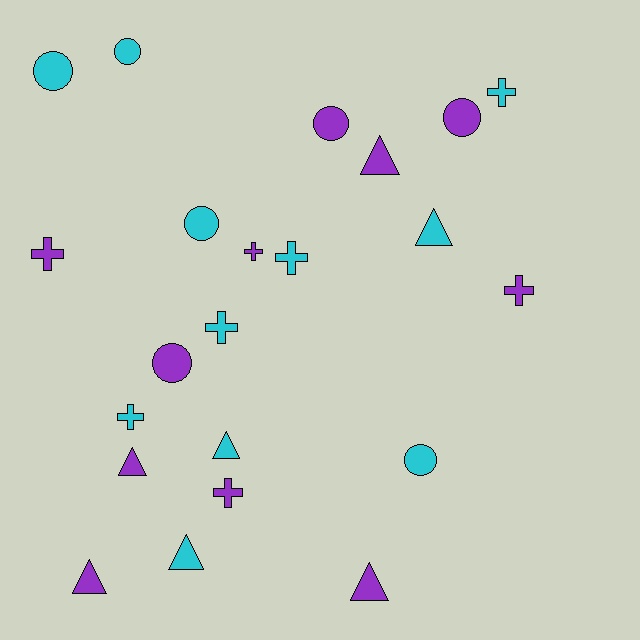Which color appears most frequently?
Purple, with 11 objects.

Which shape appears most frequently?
Cross, with 8 objects.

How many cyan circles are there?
There are 4 cyan circles.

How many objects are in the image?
There are 22 objects.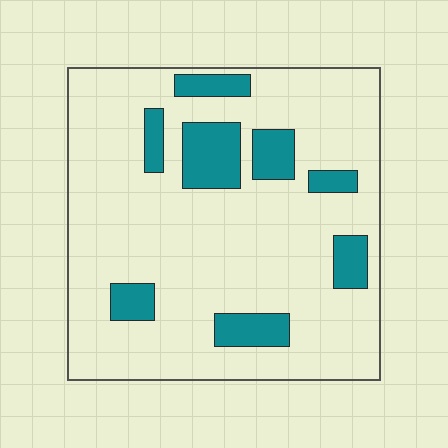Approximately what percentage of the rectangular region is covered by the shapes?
Approximately 15%.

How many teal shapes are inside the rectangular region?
8.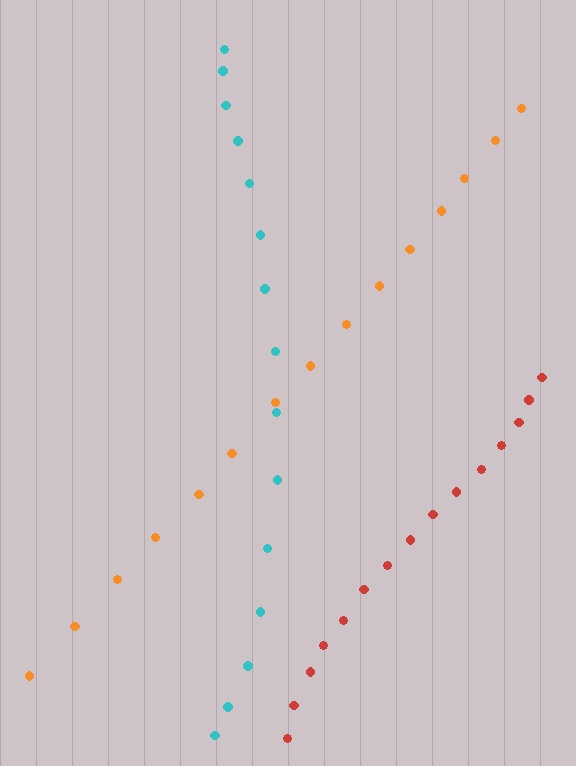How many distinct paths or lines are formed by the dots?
There are 3 distinct paths.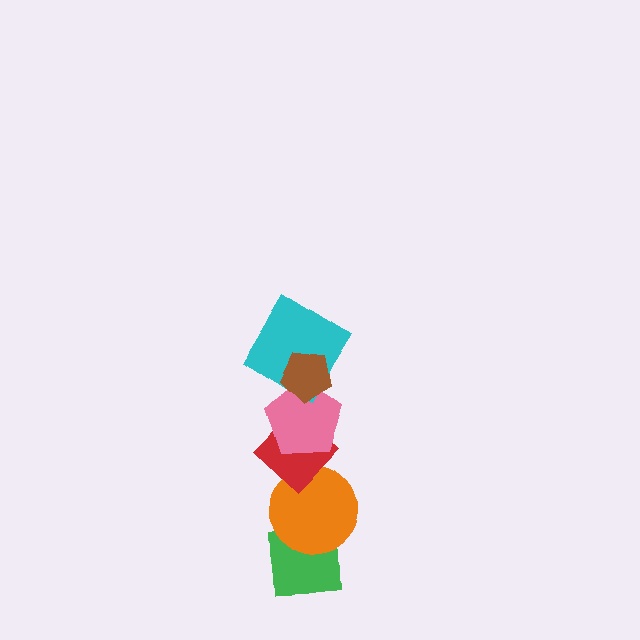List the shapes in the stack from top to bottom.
From top to bottom: the brown pentagon, the cyan diamond, the pink pentagon, the red diamond, the orange circle, the green square.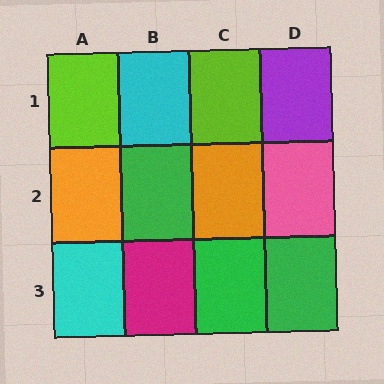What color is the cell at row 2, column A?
Orange.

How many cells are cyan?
2 cells are cyan.